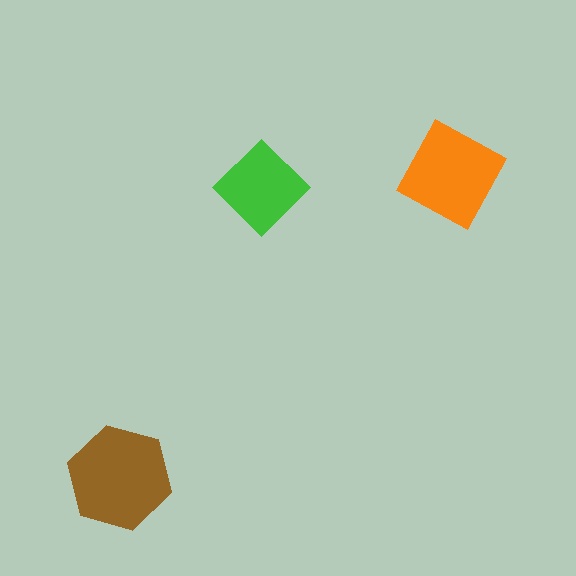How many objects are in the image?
There are 3 objects in the image.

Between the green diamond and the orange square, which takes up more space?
The orange square.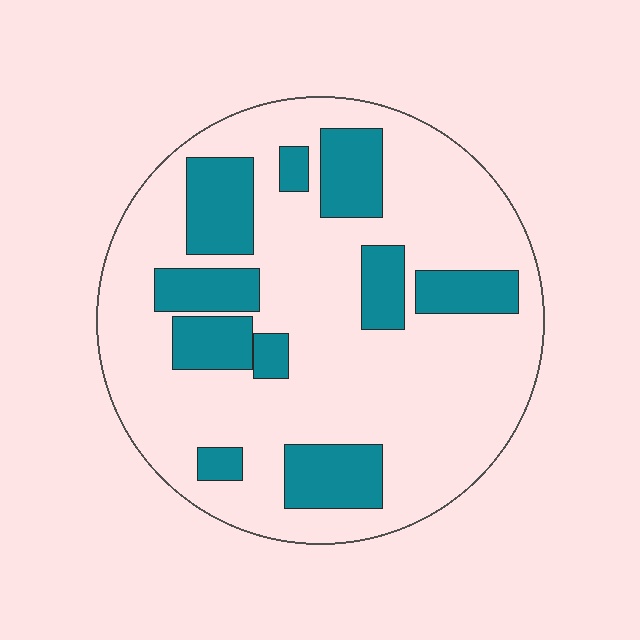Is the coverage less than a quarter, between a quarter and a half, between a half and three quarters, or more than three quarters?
Between a quarter and a half.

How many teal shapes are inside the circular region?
10.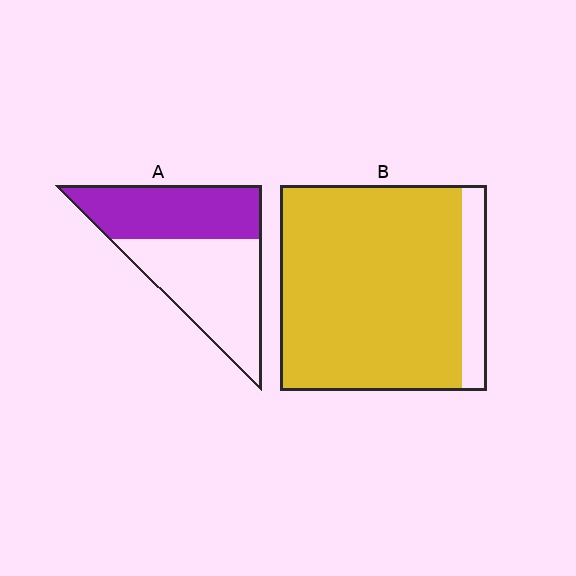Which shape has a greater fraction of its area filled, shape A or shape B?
Shape B.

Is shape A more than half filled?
No.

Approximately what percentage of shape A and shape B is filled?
A is approximately 45% and B is approximately 90%.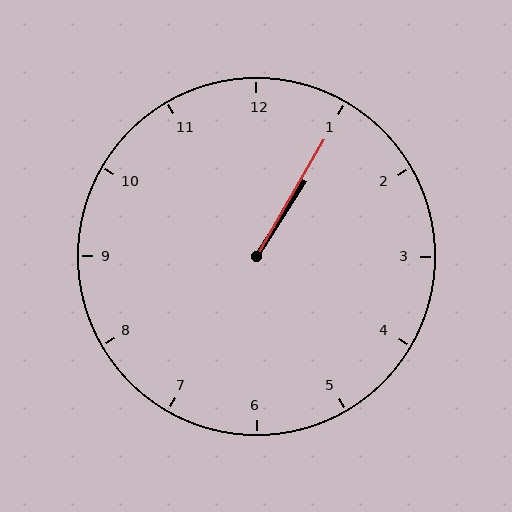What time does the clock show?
1:05.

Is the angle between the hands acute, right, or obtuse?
It is acute.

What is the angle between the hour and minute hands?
Approximately 2 degrees.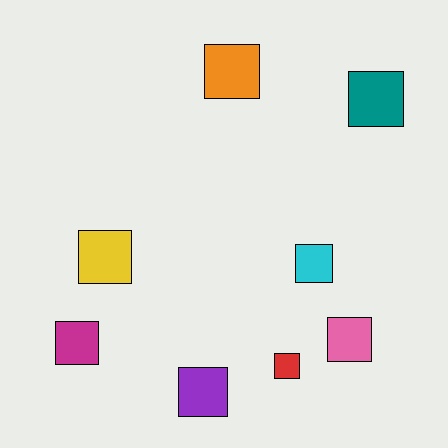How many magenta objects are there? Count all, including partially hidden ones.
There is 1 magenta object.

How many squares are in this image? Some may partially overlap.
There are 8 squares.